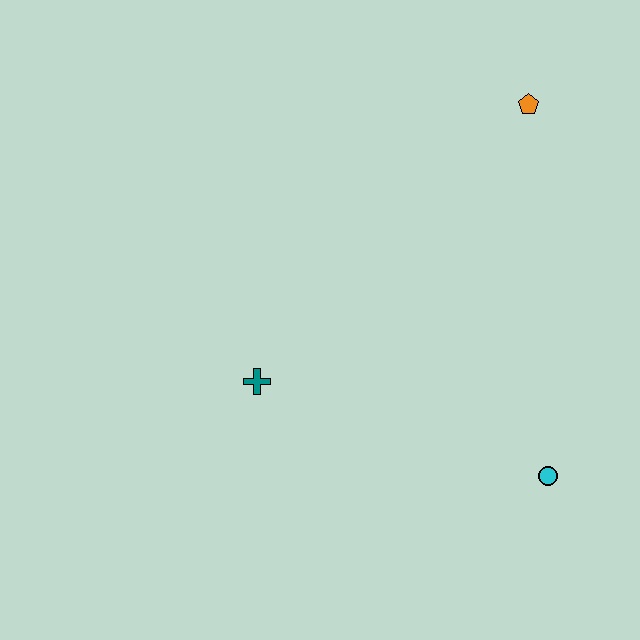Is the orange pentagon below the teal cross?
No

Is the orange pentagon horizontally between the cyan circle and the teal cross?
Yes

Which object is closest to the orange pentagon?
The cyan circle is closest to the orange pentagon.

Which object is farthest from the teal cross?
The orange pentagon is farthest from the teal cross.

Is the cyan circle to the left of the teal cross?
No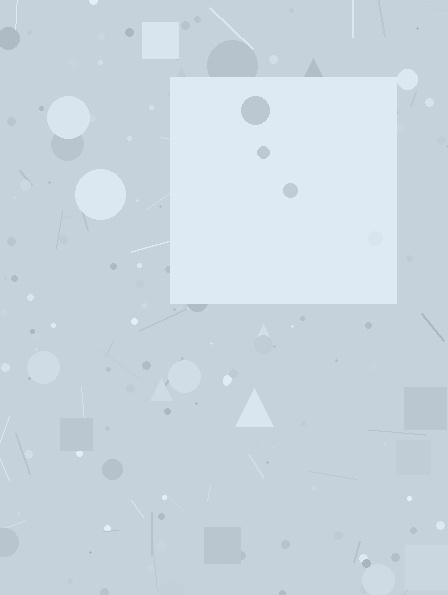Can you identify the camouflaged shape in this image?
The camouflaged shape is a square.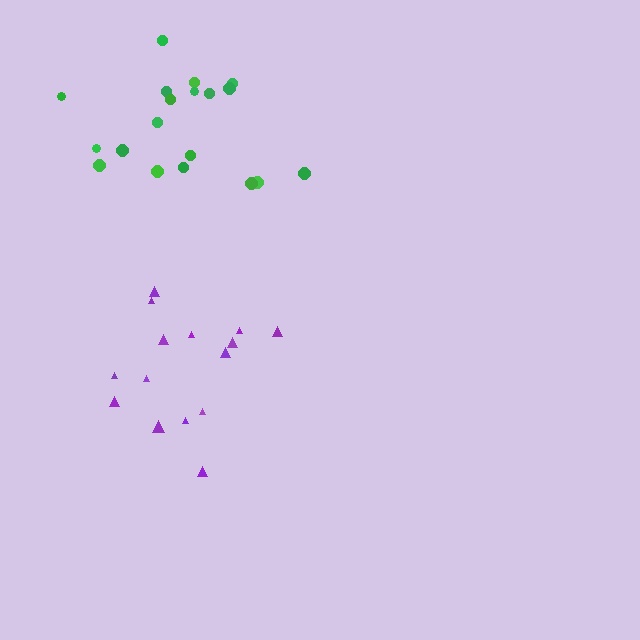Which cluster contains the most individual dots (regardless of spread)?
Green (19).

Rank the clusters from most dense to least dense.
green, purple.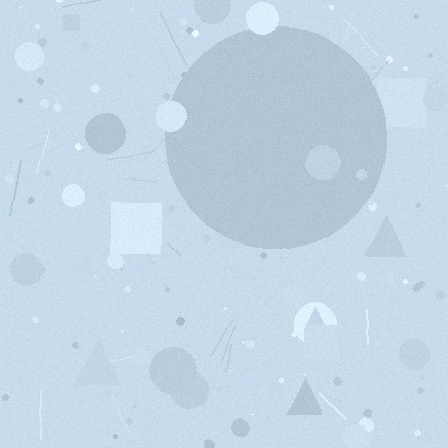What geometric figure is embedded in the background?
A circle is embedded in the background.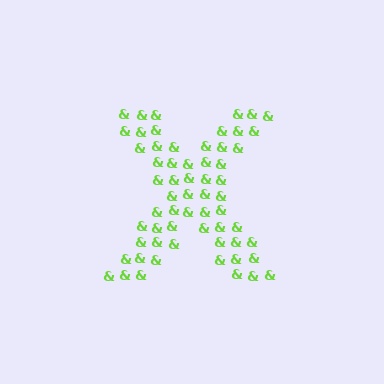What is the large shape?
The large shape is the letter X.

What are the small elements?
The small elements are ampersands.